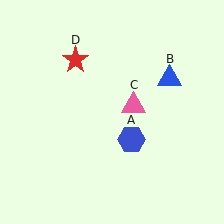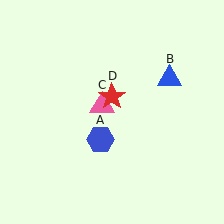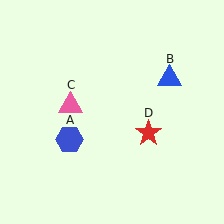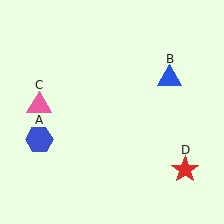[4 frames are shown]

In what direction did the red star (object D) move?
The red star (object D) moved down and to the right.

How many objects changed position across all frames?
3 objects changed position: blue hexagon (object A), pink triangle (object C), red star (object D).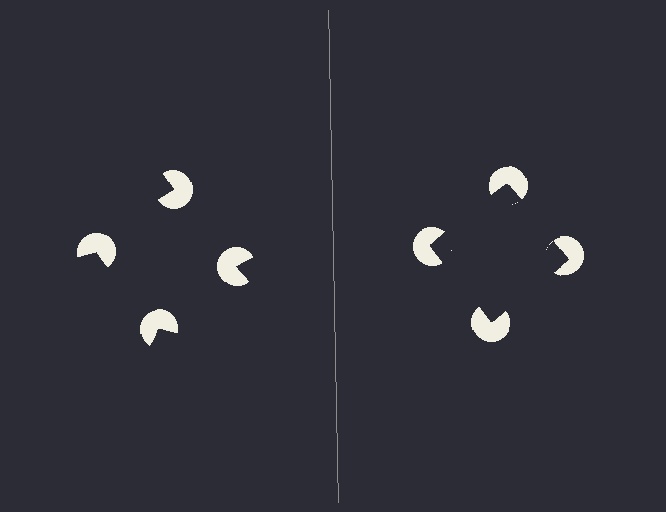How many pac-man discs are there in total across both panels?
8 — 4 on each side.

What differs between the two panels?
The pac-man discs are positioned identically on both sides; only the wedge orientations differ. On the right they align to a square; on the left they are misaligned.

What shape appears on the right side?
An illusory square.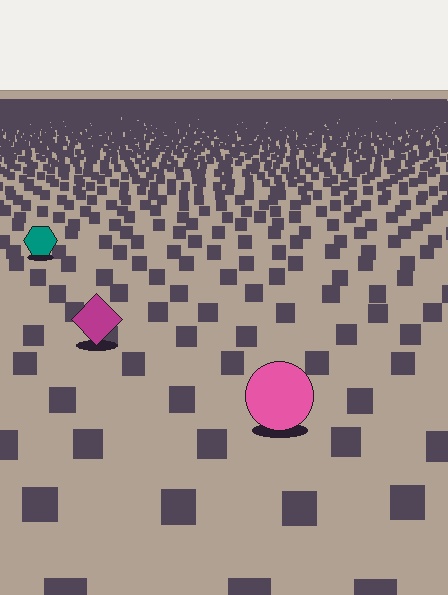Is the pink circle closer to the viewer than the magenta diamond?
Yes. The pink circle is closer — you can tell from the texture gradient: the ground texture is coarser near it.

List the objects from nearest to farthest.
From nearest to farthest: the pink circle, the magenta diamond, the teal hexagon.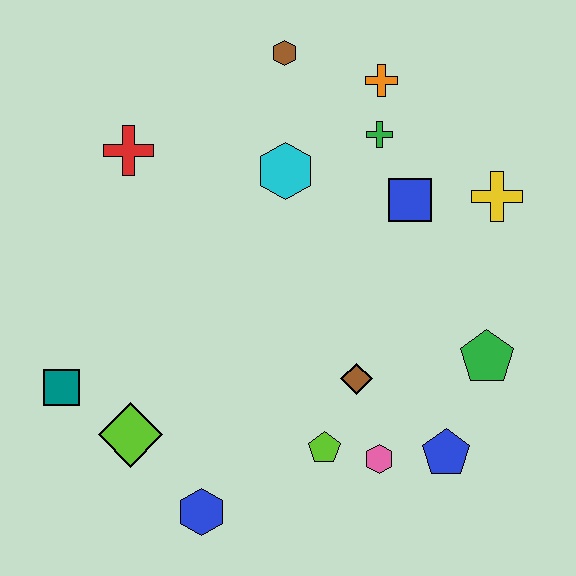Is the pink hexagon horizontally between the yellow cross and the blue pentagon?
No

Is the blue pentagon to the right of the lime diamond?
Yes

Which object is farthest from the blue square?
The teal square is farthest from the blue square.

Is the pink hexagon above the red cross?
No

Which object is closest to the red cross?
The cyan hexagon is closest to the red cross.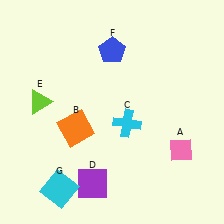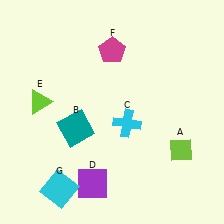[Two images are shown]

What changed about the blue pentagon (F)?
In Image 1, F is blue. In Image 2, it changed to magenta.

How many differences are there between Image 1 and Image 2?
There are 3 differences between the two images.